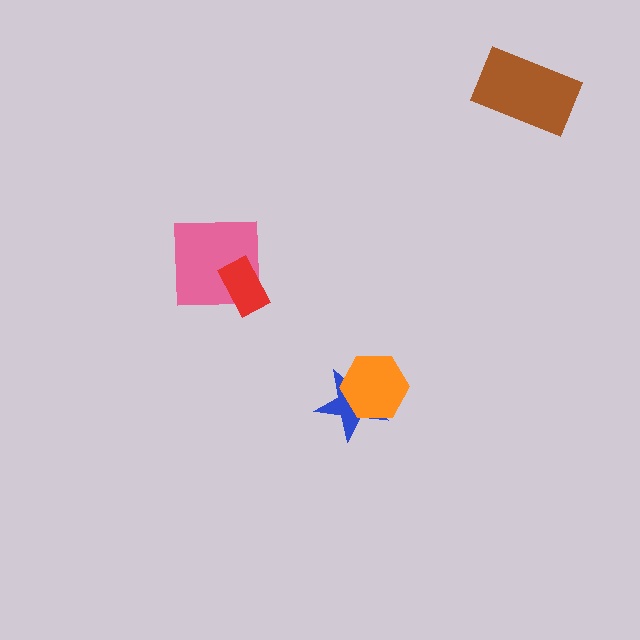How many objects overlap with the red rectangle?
1 object overlaps with the red rectangle.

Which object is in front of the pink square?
The red rectangle is in front of the pink square.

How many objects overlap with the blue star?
1 object overlaps with the blue star.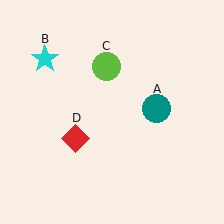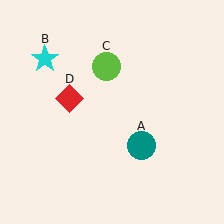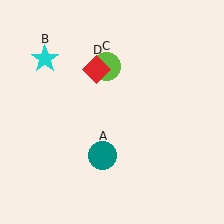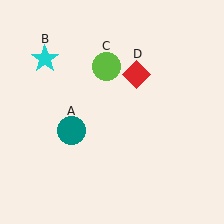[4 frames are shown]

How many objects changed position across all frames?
2 objects changed position: teal circle (object A), red diamond (object D).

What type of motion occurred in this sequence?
The teal circle (object A), red diamond (object D) rotated clockwise around the center of the scene.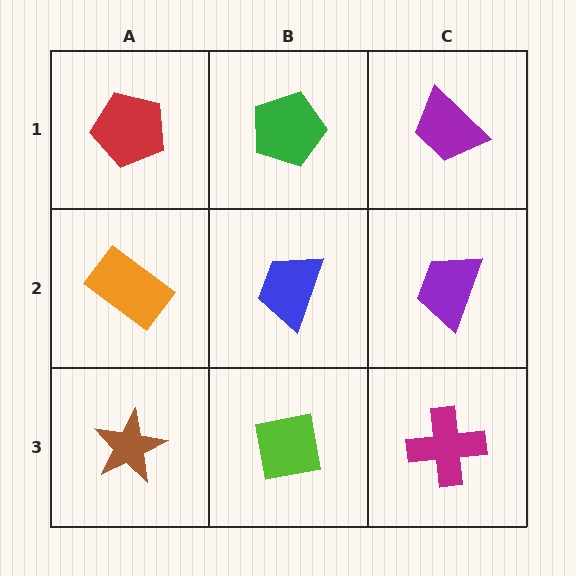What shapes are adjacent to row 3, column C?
A purple trapezoid (row 2, column C), a lime square (row 3, column B).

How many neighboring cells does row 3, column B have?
3.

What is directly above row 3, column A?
An orange rectangle.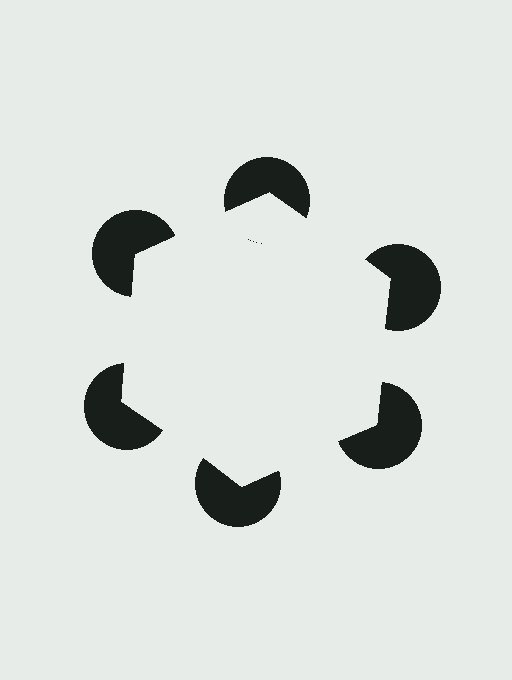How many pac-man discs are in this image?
There are 6 — one at each vertex of the illusory hexagon.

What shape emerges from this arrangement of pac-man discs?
An illusory hexagon — its edges are inferred from the aligned wedge cuts in the pac-man discs, not physically drawn.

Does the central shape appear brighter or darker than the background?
It typically appears slightly brighter than the background, even though no actual brightness change is drawn.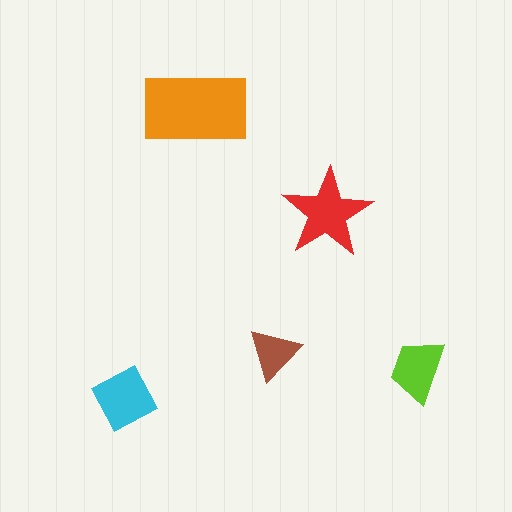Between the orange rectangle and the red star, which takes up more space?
The orange rectangle.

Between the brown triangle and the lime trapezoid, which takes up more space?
The lime trapezoid.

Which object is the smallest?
The brown triangle.